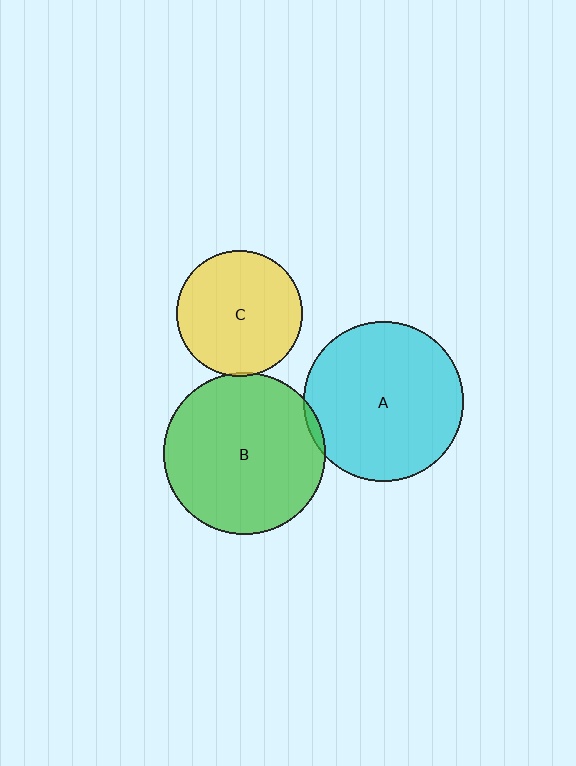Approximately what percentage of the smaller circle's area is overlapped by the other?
Approximately 5%.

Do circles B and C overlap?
Yes.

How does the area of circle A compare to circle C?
Approximately 1.6 times.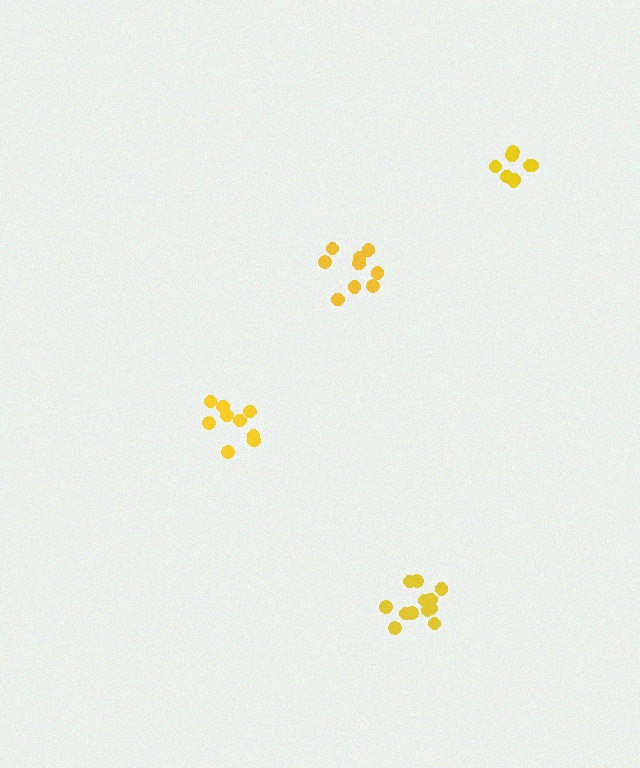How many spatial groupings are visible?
There are 4 spatial groupings.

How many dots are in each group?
Group 1: 8 dots, Group 2: 9 dots, Group 3: 9 dots, Group 4: 12 dots (38 total).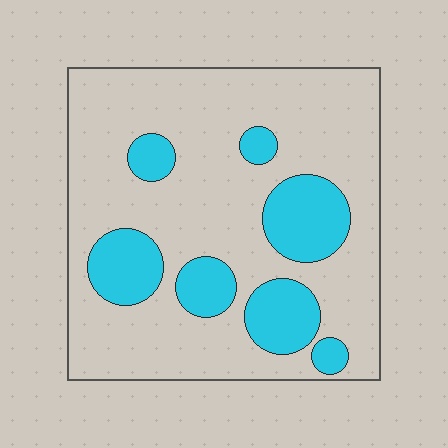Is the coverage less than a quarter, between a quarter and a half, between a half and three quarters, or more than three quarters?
Less than a quarter.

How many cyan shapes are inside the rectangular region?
7.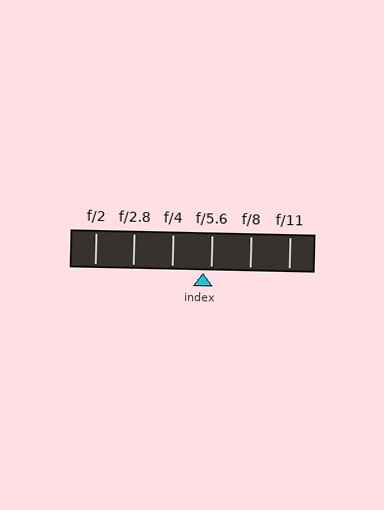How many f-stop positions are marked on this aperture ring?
There are 6 f-stop positions marked.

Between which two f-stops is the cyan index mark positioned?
The index mark is between f/4 and f/5.6.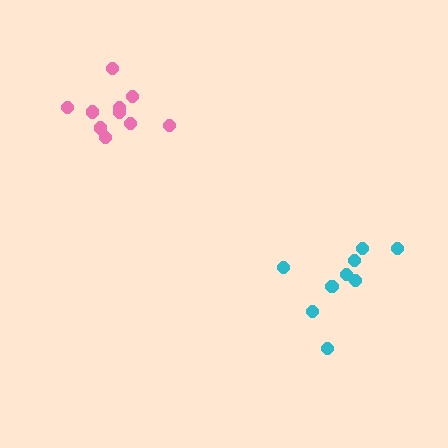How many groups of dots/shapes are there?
There are 2 groups.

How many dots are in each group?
Group 1: 9 dots, Group 2: 10 dots (19 total).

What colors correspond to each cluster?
The clusters are colored: cyan, pink.